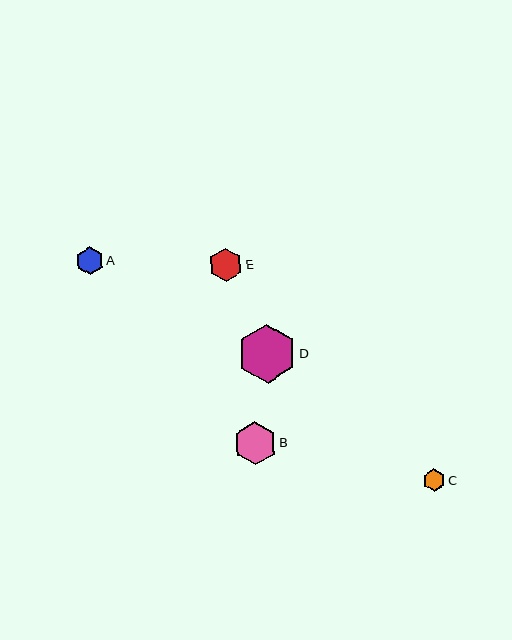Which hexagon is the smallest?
Hexagon C is the smallest with a size of approximately 22 pixels.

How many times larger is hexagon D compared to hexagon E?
Hexagon D is approximately 1.8 times the size of hexagon E.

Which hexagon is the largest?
Hexagon D is the largest with a size of approximately 59 pixels.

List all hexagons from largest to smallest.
From largest to smallest: D, B, E, A, C.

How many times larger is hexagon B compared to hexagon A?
Hexagon B is approximately 1.5 times the size of hexagon A.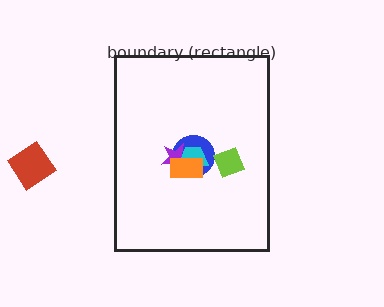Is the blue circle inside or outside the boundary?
Inside.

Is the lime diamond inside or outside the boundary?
Inside.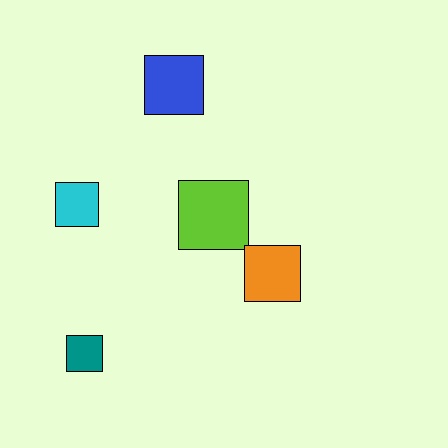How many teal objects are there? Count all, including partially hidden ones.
There is 1 teal object.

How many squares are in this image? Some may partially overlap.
There are 5 squares.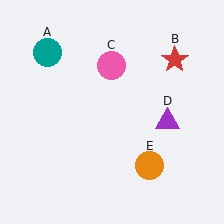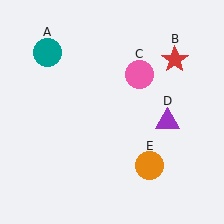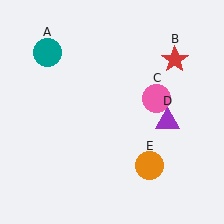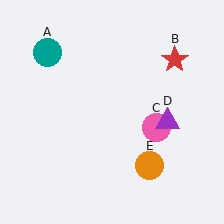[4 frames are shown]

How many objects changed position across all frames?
1 object changed position: pink circle (object C).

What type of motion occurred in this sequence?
The pink circle (object C) rotated clockwise around the center of the scene.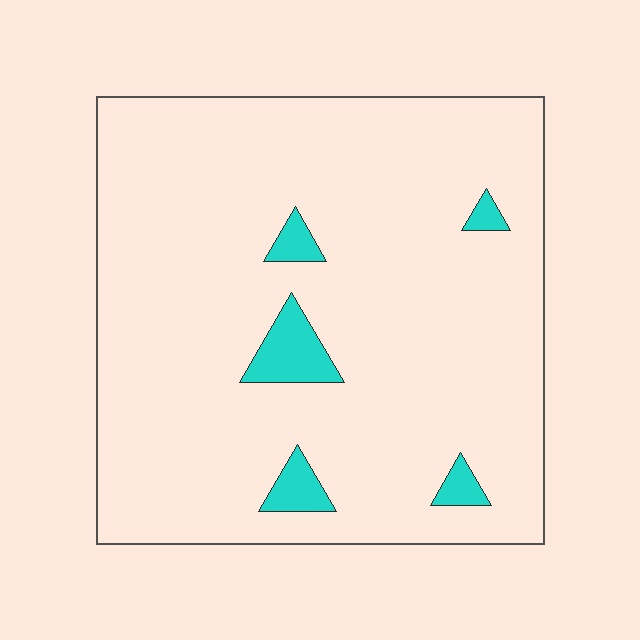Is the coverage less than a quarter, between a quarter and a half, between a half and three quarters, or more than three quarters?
Less than a quarter.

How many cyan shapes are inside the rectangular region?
5.